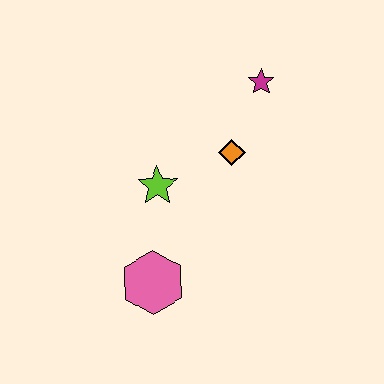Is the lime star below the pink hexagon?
No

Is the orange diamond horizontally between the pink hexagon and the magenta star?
Yes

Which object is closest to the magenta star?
The orange diamond is closest to the magenta star.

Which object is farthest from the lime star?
The magenta star is farthest from the lime star.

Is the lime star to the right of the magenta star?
No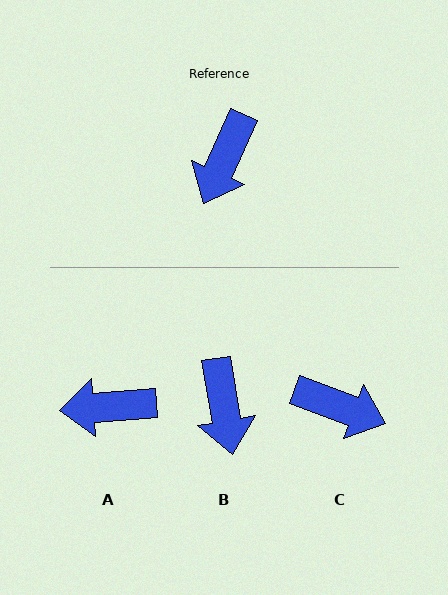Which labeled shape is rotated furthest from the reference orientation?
C, about 94 degrees away.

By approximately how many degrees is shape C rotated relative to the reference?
Approximately 94 degrees counter-clockwise.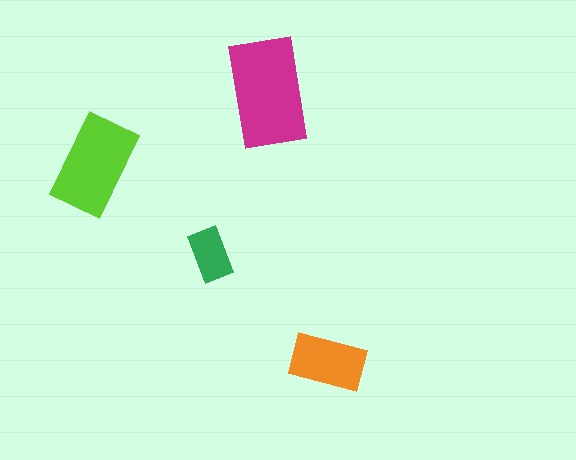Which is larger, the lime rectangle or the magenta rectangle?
The magenta one.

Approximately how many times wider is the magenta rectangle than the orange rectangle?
About 1.5 times wider.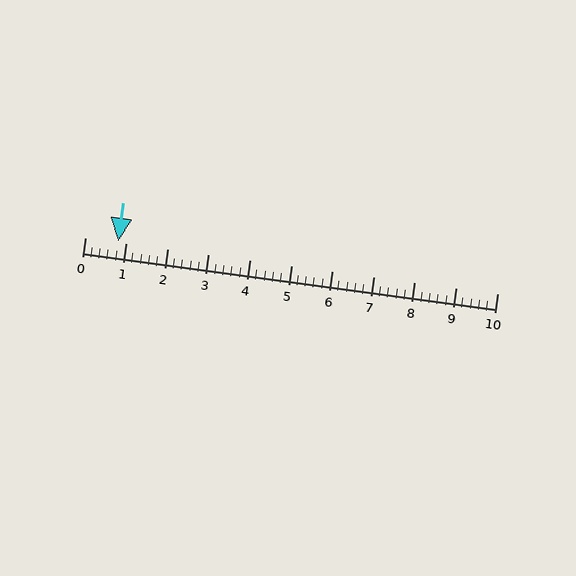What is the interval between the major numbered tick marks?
The major tick marks are spaced 1 units apart.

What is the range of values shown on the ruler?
The ruler shows values from 0 to 10.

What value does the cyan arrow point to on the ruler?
The cyan arrow points to approximately 0.8.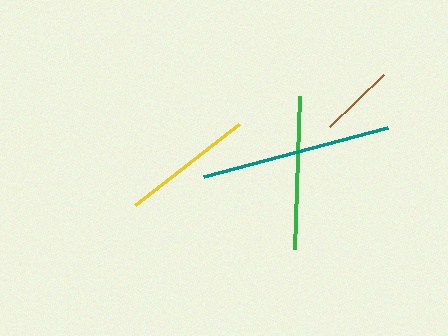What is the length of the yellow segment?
The yellow segment is approximately 132 pixels long.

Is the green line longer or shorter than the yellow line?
The green line is longer than the yellow line.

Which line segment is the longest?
The teal line is the longest at approximately 190 pixels.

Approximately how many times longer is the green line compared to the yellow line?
The green line is approximately 1.2 times the length of the yellow line.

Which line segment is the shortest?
The brown line is the shortest at approximately 75 pixels.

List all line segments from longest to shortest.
From longest to shortest: teal, green, yellow, brown.